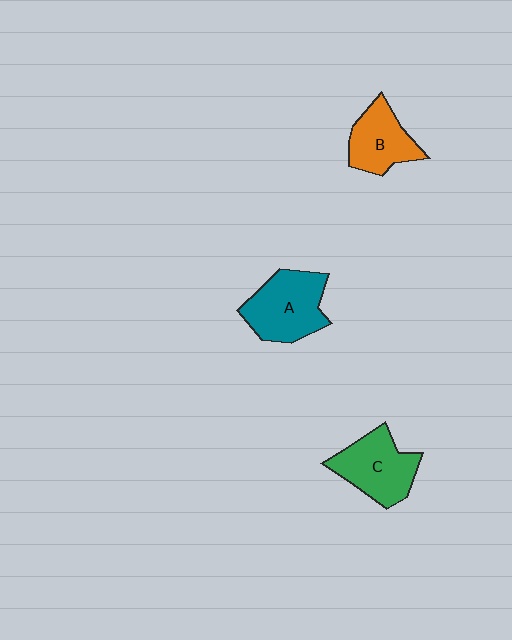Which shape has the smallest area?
Shape B (orange).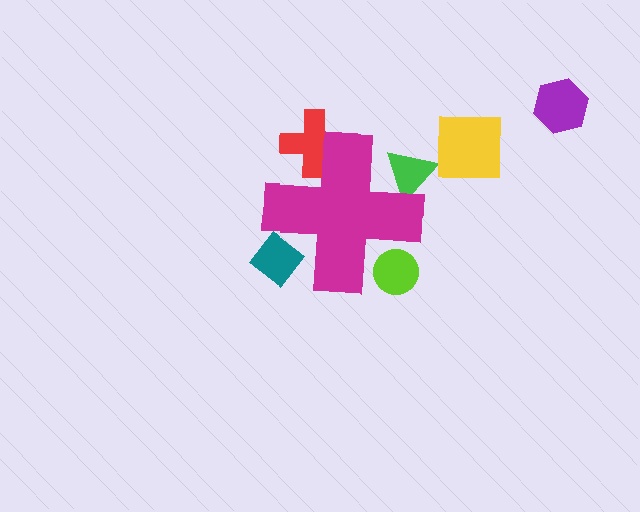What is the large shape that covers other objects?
A magenta cross.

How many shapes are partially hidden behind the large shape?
4 shapes are partially hidden.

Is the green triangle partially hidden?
Yes, the green triangle is partially hidden behind the magenta cross.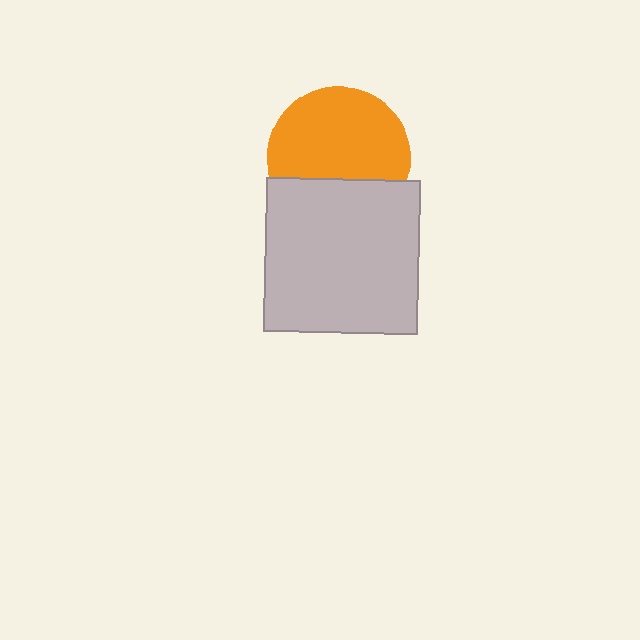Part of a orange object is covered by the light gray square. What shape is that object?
It is a circle.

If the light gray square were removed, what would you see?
You would see the complete orange circle.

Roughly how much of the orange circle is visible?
Most of it is visible (roughly 68%).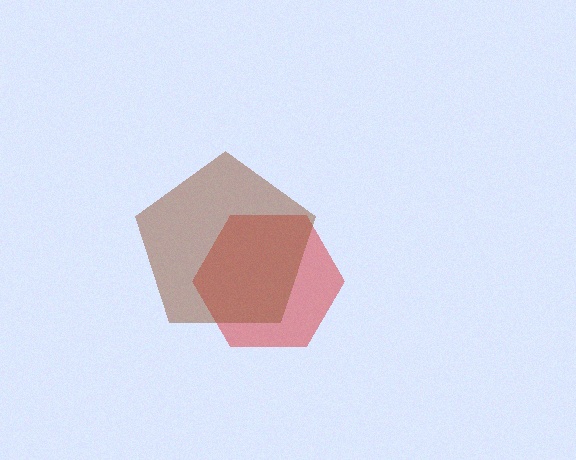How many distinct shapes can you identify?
There are 2 distinct shapes: a red hexagon, a brown pentagon.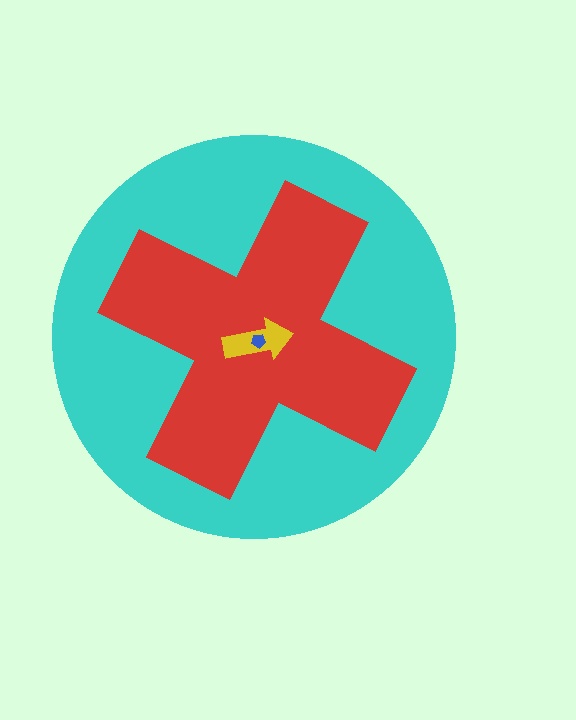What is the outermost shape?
The cyan circle.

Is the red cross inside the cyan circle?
Yes.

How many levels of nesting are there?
4.